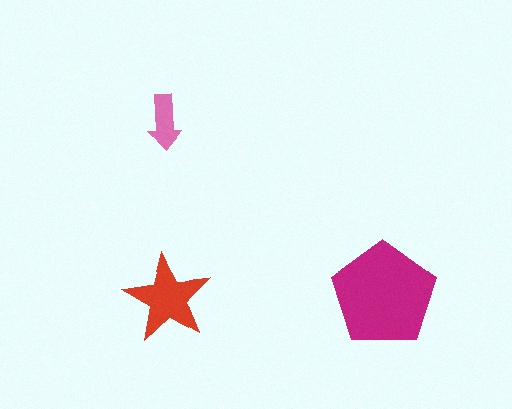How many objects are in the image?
There are 3 objects in the image.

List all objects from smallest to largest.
The pink arrow, the red star, the magenta pentagon.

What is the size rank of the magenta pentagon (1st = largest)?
1st.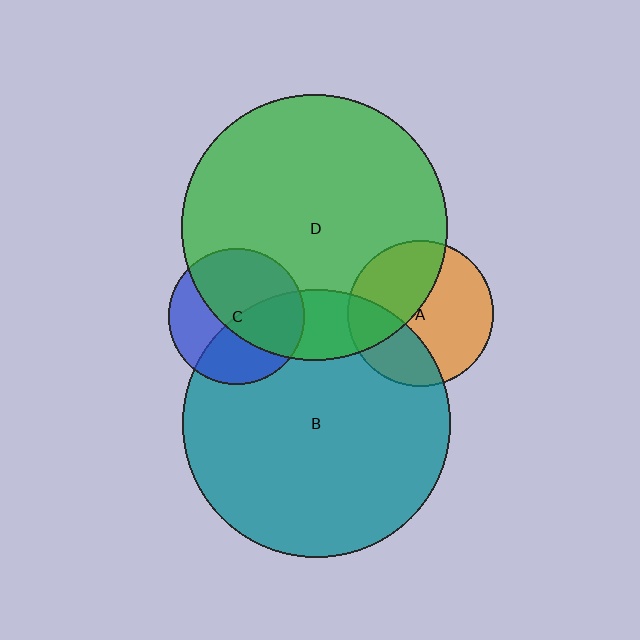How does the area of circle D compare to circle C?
Approximately 3.9 times.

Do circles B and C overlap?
Yes.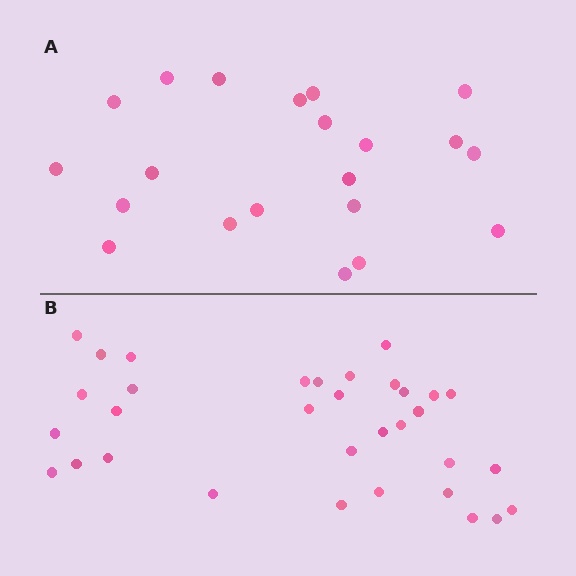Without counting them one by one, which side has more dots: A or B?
Region B (the bottom region) has more dots.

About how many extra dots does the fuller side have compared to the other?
Region B has roughly 12 or so more dots than region A.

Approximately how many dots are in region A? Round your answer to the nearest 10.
About 20 dots. (The exact count is 21, which rounds to 20.)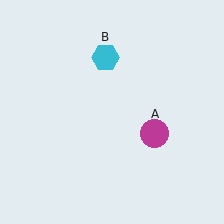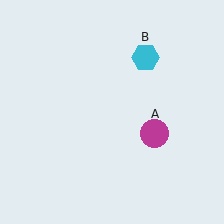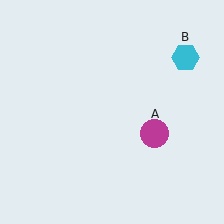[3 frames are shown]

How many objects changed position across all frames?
1 object changed position: cyan hexagon (object B).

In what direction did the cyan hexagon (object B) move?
The cyan hexagon (object B) moved right.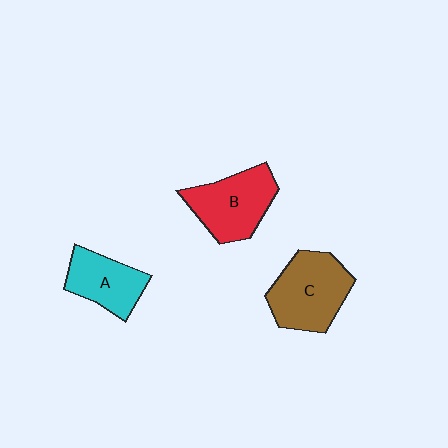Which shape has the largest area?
Shape C (brown).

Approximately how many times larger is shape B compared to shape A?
Approximately 1.3 times.